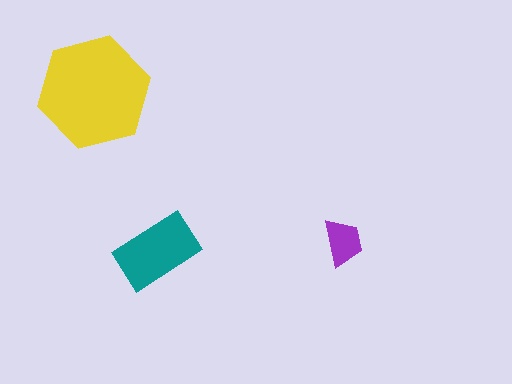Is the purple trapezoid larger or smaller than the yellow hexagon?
Smaller.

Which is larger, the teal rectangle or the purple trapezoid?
The teal rectangle.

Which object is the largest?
The yellow hexagon.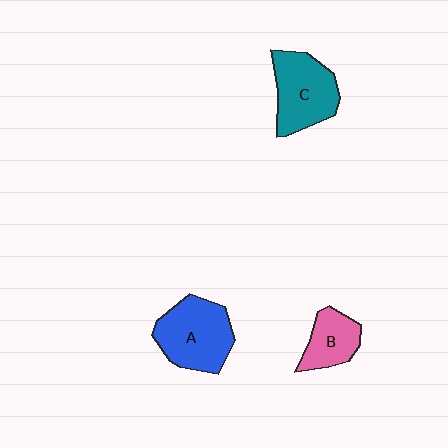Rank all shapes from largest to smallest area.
From largest to smallest: A (blue), C (teal), B (pink).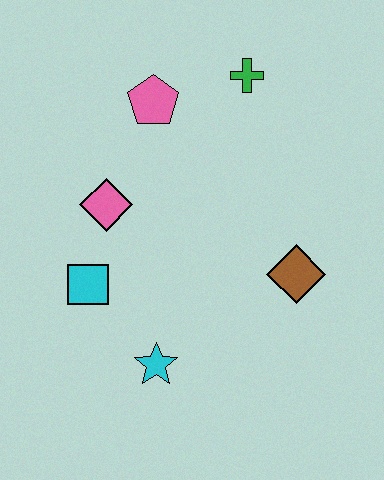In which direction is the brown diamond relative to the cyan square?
The brown diamond is to the right of the cyan square.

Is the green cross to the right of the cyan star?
Yes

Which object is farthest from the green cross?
The cyan star is farthest from the green cross.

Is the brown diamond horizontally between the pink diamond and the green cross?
No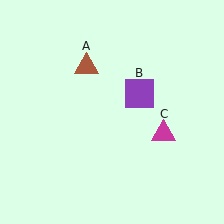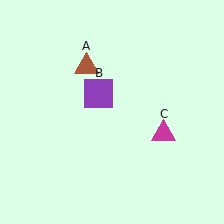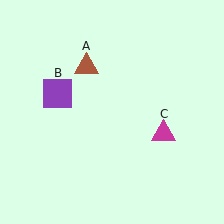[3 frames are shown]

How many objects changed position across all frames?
1 object changed position: purple square (object B).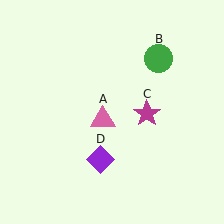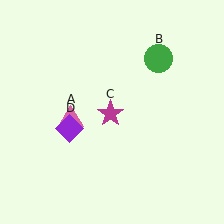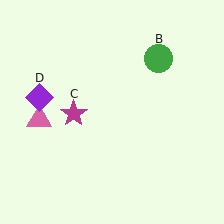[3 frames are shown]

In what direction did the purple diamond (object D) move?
The purple diamond (object D) moved up and to the left.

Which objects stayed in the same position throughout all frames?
Green circle (object B) remained stationary.